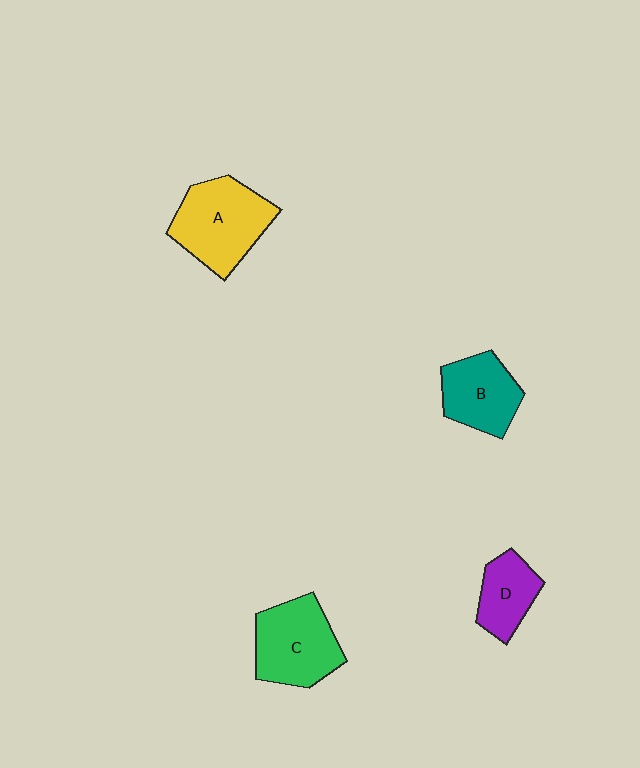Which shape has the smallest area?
Shape D (purple).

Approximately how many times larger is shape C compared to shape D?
Approximately 1.6 times.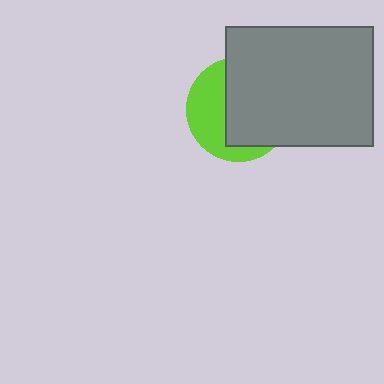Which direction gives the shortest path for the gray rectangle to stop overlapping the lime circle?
Moving right gives the shortest separation.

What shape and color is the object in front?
The object in front is a gray rectangle.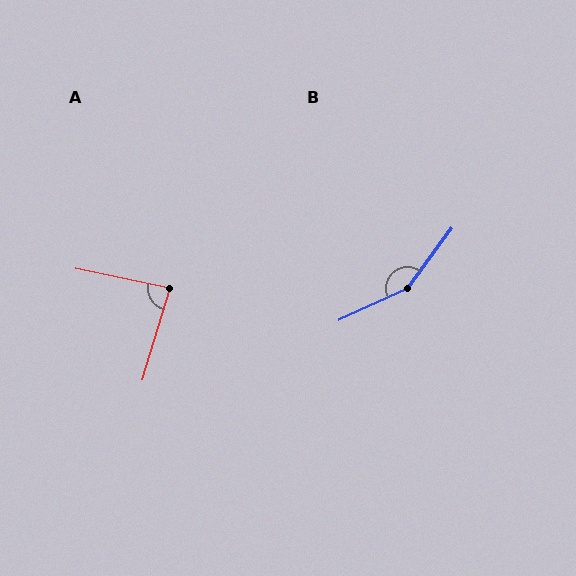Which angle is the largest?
B, at approximately 151 degrees.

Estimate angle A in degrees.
Approximately 85 degrees.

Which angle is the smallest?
A, at approximately 85 degrees.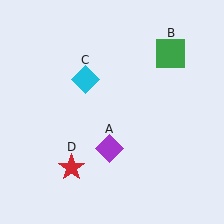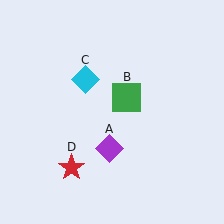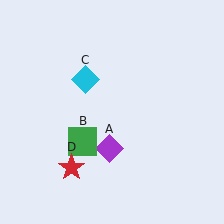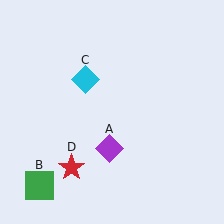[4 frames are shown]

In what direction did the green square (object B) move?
The green square (object B) moved down and to the left.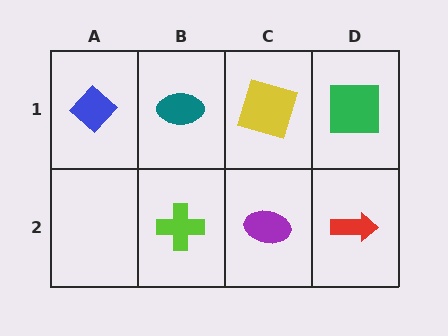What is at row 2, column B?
A lime cross.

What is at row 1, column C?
A yellow square.